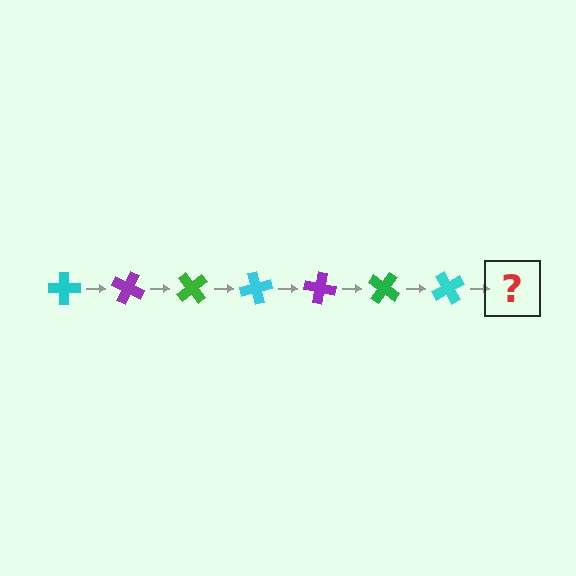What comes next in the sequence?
The next element should be a purple cross, rotated 175 degrees from the start.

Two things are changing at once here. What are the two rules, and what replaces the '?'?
The two rules are that it rotates 25 degrees each step and the color cycles through cyan, purple, and green. The '?' should be a purple cross, rotated 175 degrees from the start.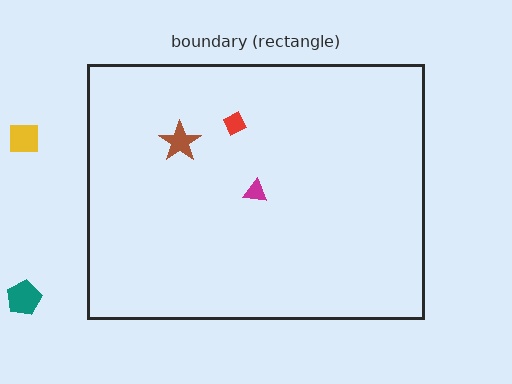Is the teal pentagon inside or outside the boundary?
Outside.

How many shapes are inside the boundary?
3 inside, 2 outside.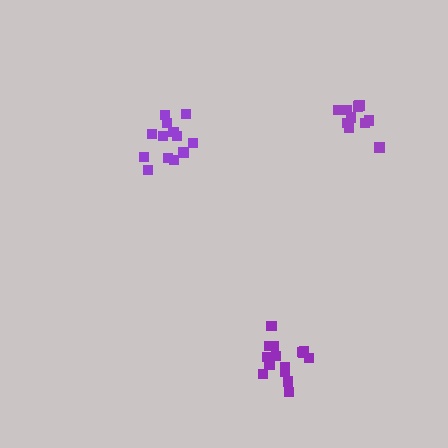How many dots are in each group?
Group 1: 13 dots, Group 2: 15 dots, Group 3: 10 dots (38 total).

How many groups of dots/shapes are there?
There are 3 groups.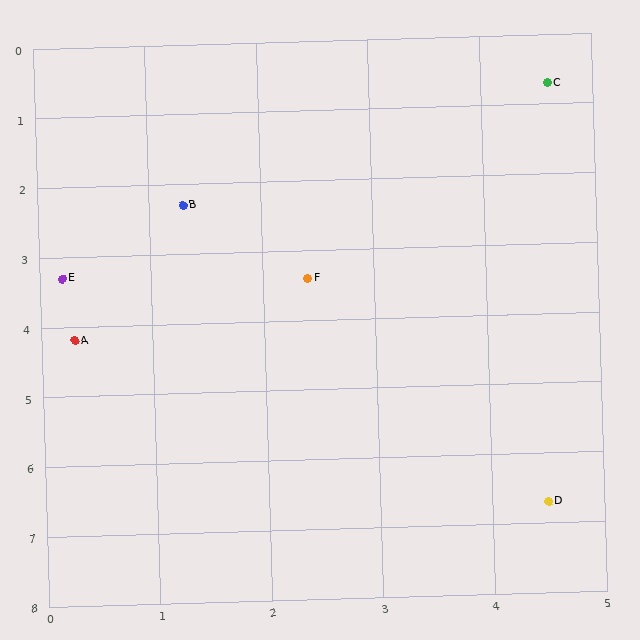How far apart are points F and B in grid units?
Points F and B are about 1.6 grid units apart.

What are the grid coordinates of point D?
Point D is at approximately (4.5, 6.7).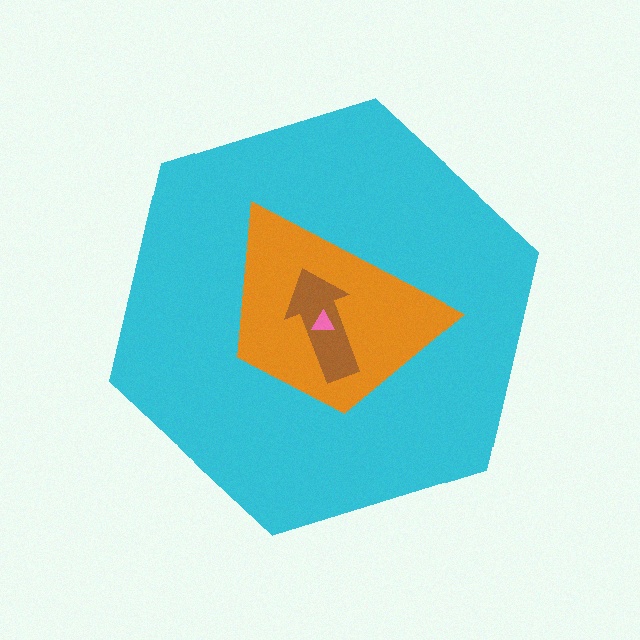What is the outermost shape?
The cyan hexagon.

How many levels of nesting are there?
4.